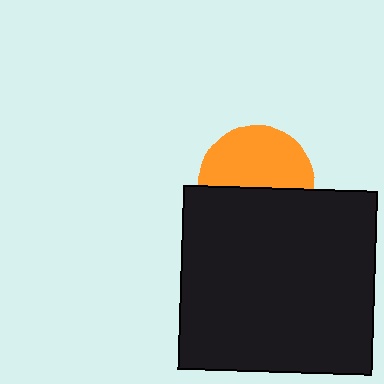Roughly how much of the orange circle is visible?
About half of it is visible (roughly 55%).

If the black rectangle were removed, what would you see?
You would see the complete orange circle.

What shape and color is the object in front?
The object in front is a black rectangle.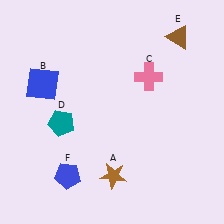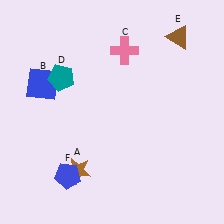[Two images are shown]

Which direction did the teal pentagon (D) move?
The teal pentagon (D) moved up.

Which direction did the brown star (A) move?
The brown star (A) moved left.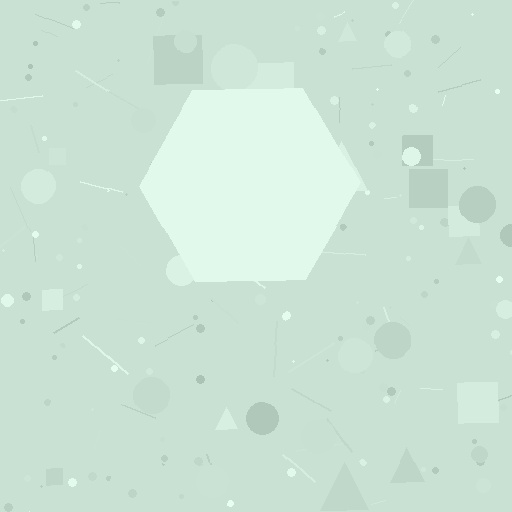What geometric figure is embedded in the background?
A hexagon is embedded in the background.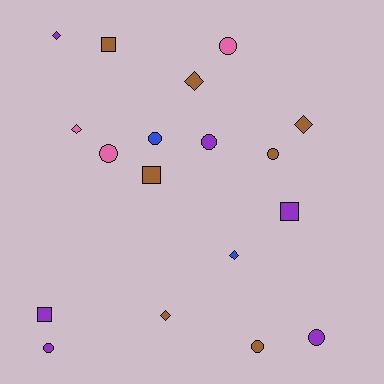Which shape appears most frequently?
Circle, with 8 objects.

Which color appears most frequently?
Brown, with 7 objects.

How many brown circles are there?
There are 2 brown circles.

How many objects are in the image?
There are 18 objects.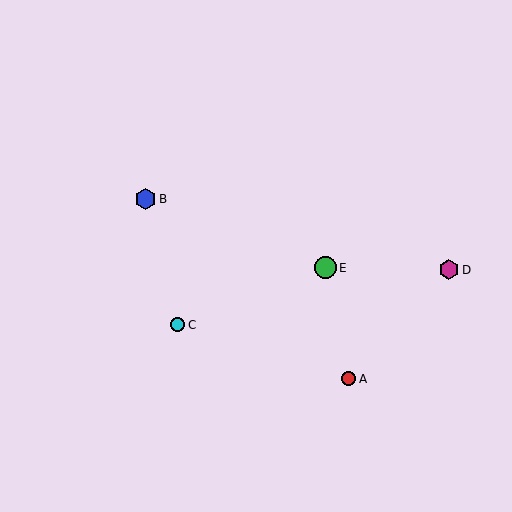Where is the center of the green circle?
The center of the green circle is at (325, 268).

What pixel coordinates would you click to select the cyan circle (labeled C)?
Click at (178, 325) to select the cyan circle C.